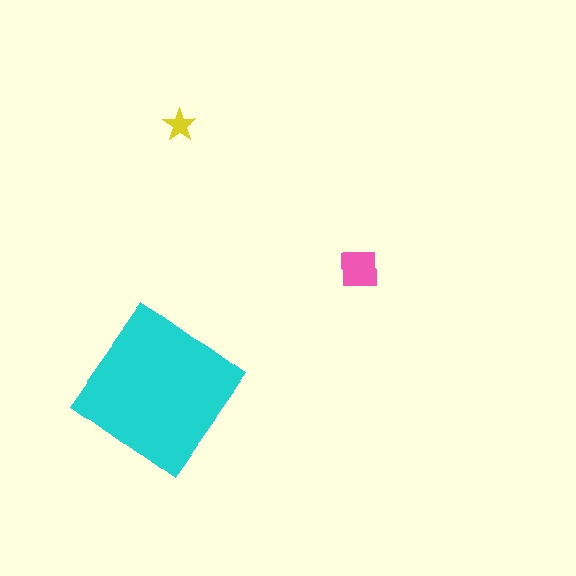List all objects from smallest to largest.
The yellow star, the pink square, the cyan diamond.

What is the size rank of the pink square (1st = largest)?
2nd.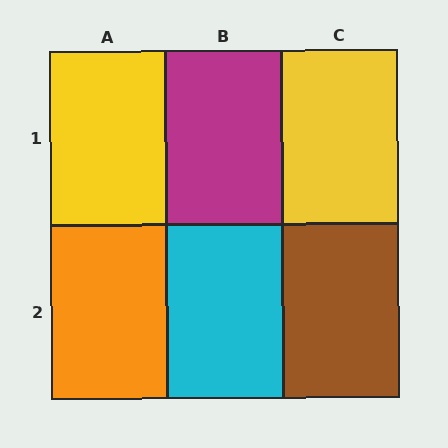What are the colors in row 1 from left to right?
Yellow, magenta, yellow.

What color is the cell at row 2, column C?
Brown.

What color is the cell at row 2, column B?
Cyan.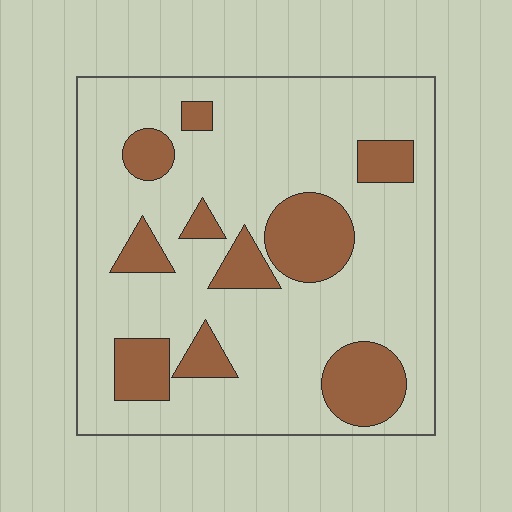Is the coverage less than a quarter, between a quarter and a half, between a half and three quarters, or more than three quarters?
Less than a quarter.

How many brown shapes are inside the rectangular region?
10.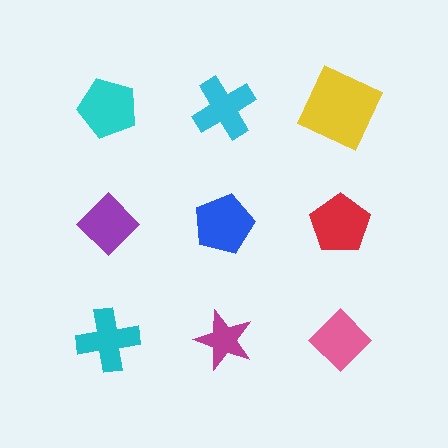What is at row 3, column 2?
A magenta star.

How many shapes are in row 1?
3 shapes.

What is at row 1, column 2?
A cyan cross.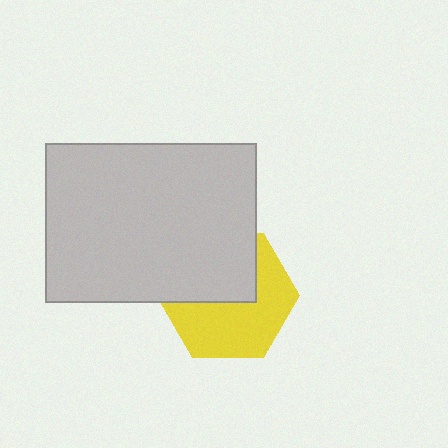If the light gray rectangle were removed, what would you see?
You would see the complete yellow hexagon.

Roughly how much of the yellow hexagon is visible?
About half of it is visible (roughly 55%).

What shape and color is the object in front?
The object in front is a light gray rectangle.